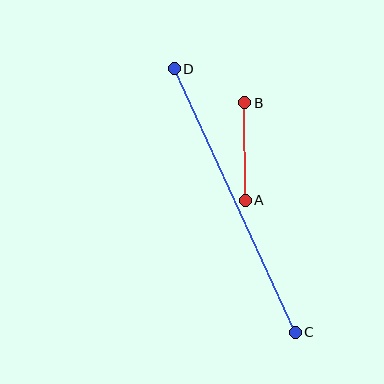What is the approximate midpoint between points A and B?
The midpoint is at approximately (245, 151) pixels.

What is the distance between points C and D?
The distance is approximately 290 pixels.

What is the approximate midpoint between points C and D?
The midpoint is at approximately (235, 201) pixels.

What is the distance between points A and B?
The distance is approximately 98 pixels.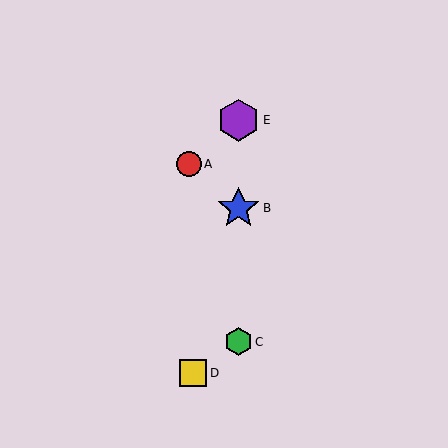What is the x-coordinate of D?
Object D is at x≈193.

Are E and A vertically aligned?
No, E is at x≈239 and A is at x≈189.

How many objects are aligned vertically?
3 objects (B, C, E) are aligned vertically.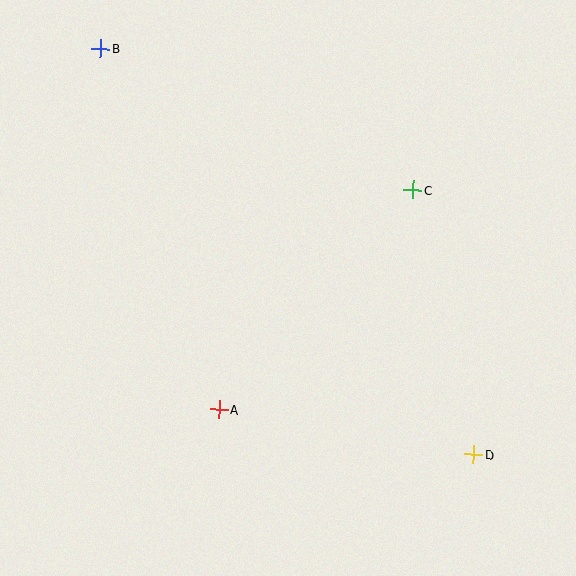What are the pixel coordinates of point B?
Point B is at (101, 48).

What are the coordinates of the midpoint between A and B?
The midpoint between A and B is at (160, 229).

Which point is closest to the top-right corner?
Point C is closest to the top-right corner.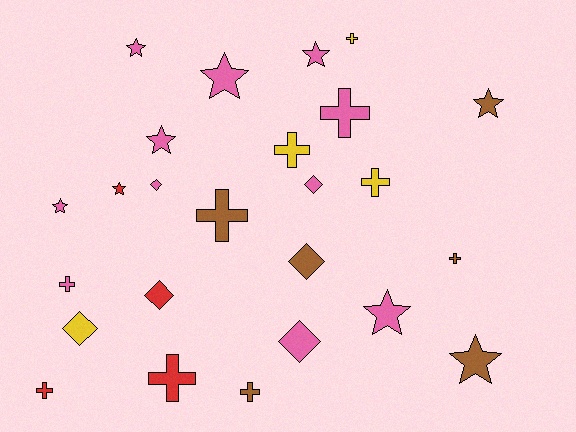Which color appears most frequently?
Pink, with 11 objects.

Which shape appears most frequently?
Cross, with 10 objects.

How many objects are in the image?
There are 25 objects.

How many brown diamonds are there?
There is 1 brown diamond.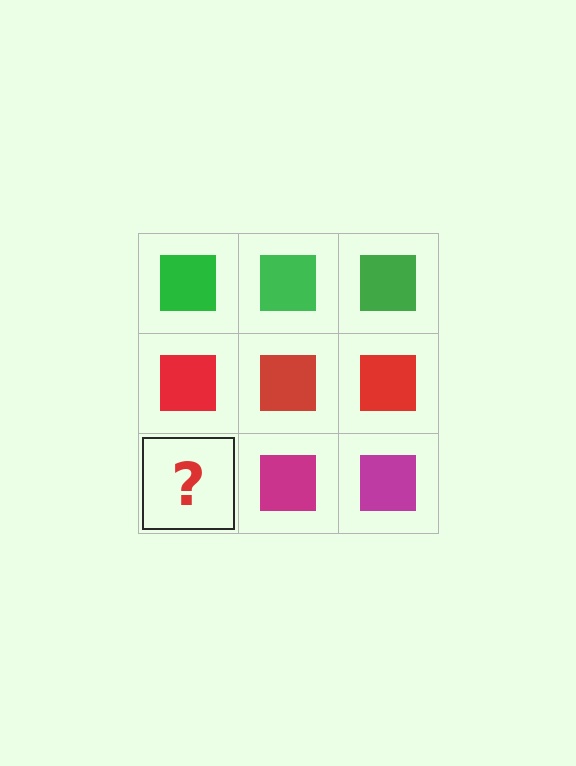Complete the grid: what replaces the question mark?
The question mark should be replaced with a magenta square.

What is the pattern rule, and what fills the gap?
The rule is that each row has a consistent color. The gap should be filled with a magenta square.